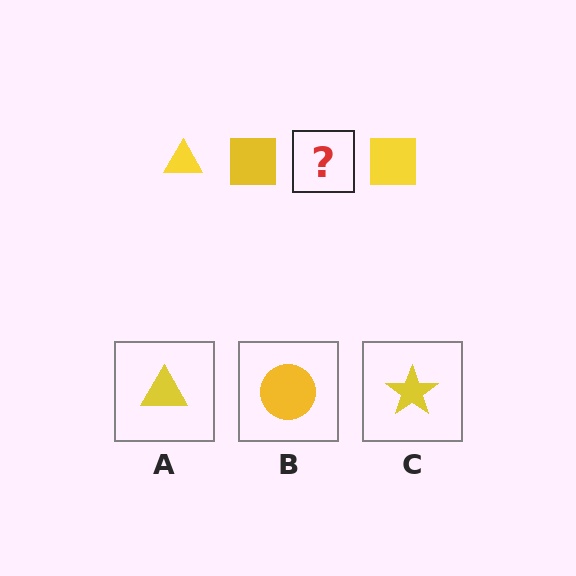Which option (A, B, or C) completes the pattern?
A.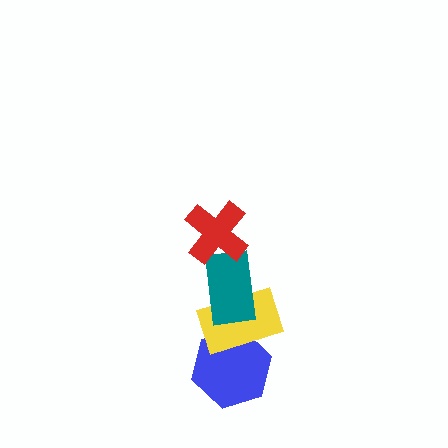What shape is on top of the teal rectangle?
The red cross is on top of the teal rectangle.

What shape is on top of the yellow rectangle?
The teal rectangle is on top of the yellow rectangle.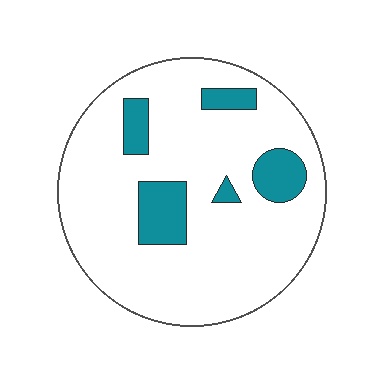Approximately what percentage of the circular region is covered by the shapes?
Approximately 15%.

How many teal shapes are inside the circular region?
5.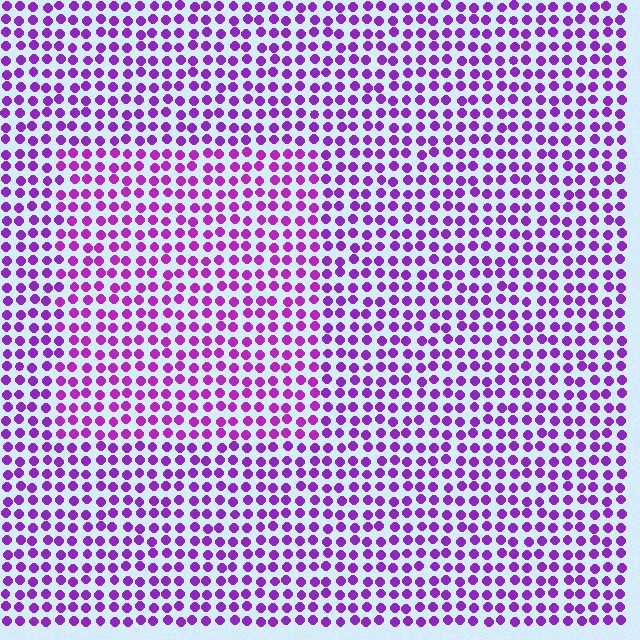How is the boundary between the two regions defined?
The boundary is defined purely by a slight shift in hue (about 16 degrees). Spacing, size, and orientation are identical on both sides.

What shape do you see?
I see a rectangle.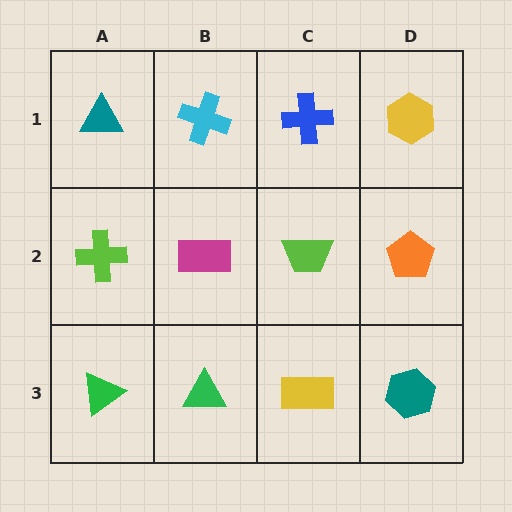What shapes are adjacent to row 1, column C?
A lime trapezoid (row 2, column C), a cyan cross (row 1, column B), a yellow hexagon (row 1, column D).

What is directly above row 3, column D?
An orange pentagon.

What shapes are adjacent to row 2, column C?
A blue cross (row 1, column C), a yellow rectangle (row 3, column C), a magenta rectangle (row 2, column B), an orange pentagon (row 2, column D).